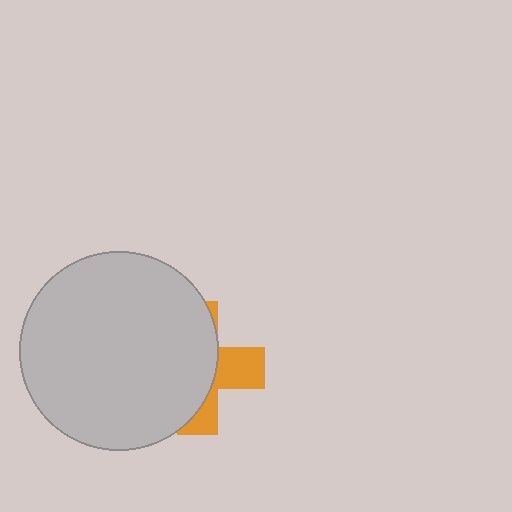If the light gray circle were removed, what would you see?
You would see the complete orange cross.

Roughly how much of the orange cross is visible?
A small part of it is visible (roughly 34%).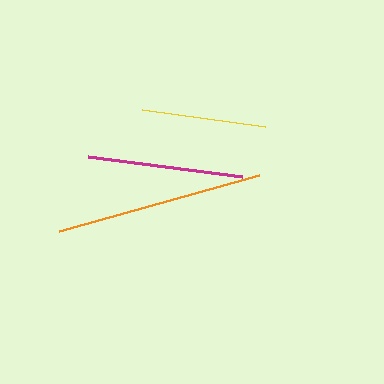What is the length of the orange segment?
The orange segment is approximately 207 pixels long.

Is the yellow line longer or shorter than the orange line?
The orange line is longer than the yellow line.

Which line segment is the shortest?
The yellow line is the shortest at approximately 124 pixels.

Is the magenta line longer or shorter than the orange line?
The orange line is longer than the magenta line.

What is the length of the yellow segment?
The yellow segment is approximately 124 pixels long.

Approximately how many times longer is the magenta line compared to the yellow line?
The magenta line is approximately 1.3 times the length of the yellow line.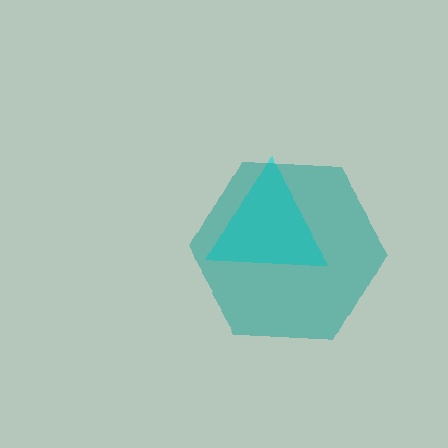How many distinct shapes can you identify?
There are 2 distinct shapes: a cyan triangle, a teal hexagon.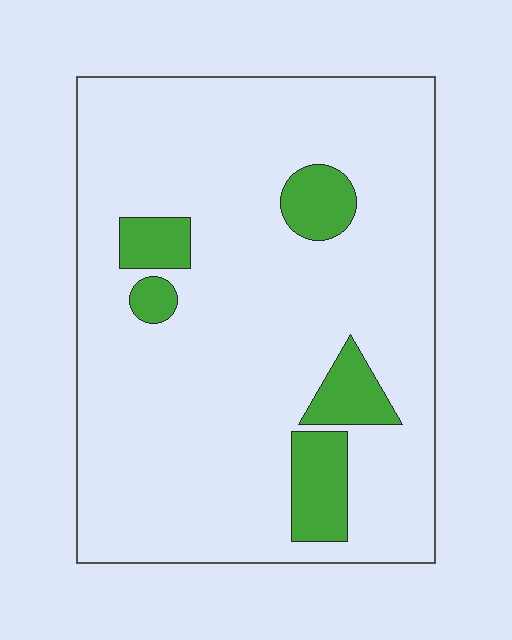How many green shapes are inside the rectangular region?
5.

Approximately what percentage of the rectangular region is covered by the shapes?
Approximately 10%.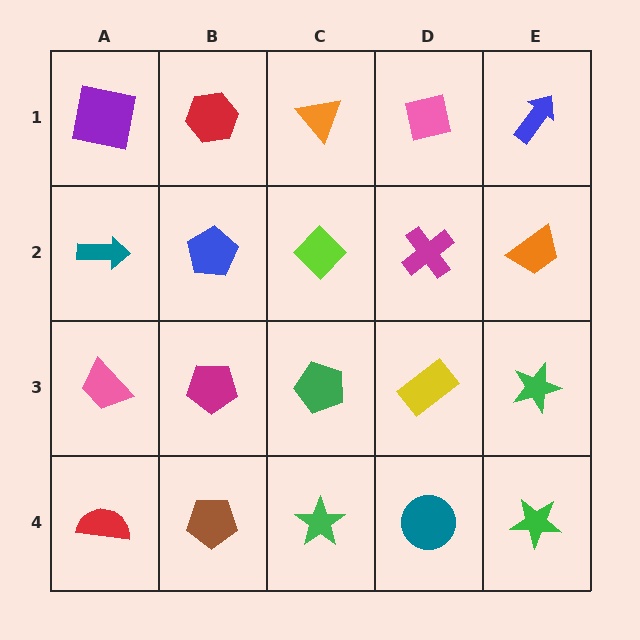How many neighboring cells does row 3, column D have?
4.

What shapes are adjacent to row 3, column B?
A blue pentagon (row 2, column B), a brown pentagon (row 4, column B), a pink trapezoid (row 3, column A), a green pentagon (row 3, column C).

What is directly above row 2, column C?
An orange triangle.